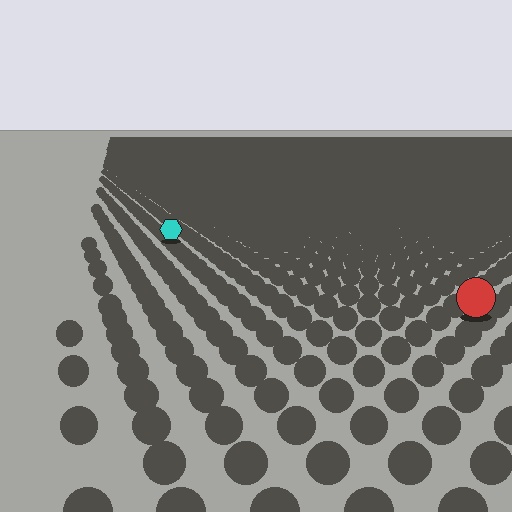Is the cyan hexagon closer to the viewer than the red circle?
No. The red circle is closer — you can tell from the texture gradient: the ground texture is coarser near it.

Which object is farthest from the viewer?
The cyan hexagon is farthest from the viewer. It appears smaller and the ground texture around it is denser.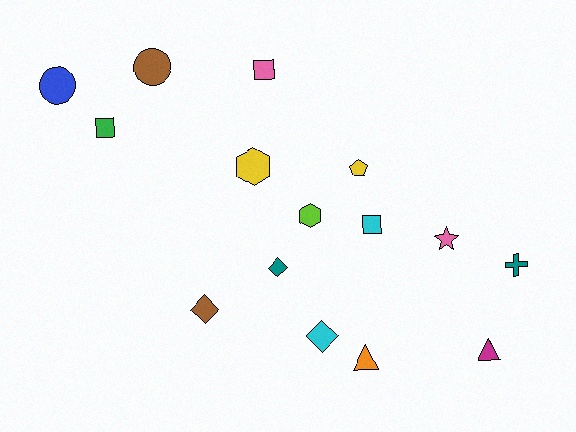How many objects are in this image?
There are 15 objects.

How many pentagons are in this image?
There is 1 pentagon.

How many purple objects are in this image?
There are no purple objects.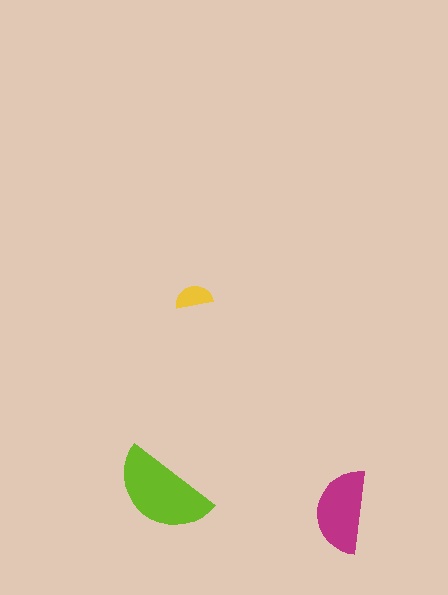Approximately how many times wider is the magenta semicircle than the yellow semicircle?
About 2 times wider.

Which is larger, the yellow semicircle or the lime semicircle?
The lime one.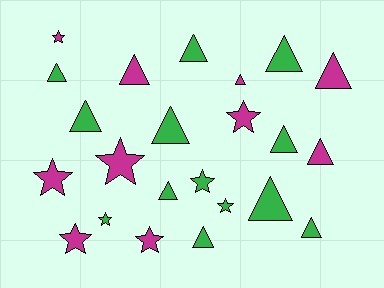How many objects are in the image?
There are 23 objects.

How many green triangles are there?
There are 10 green triangles.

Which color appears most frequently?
Green, with 13 objects.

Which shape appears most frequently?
Triangle, with 14 objects.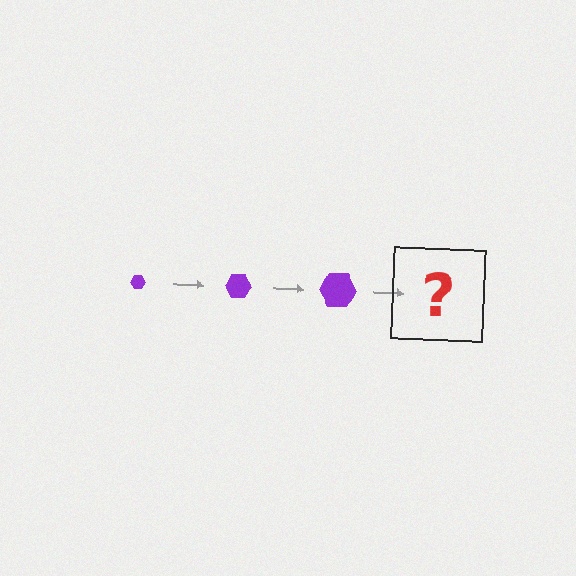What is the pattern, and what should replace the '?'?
The pattern is that the hexagon gets progressively larger each step. The '?' should be a purple hexagon, larger than the previous one.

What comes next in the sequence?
The next element should be a purple hexagon, larger than the previous one.